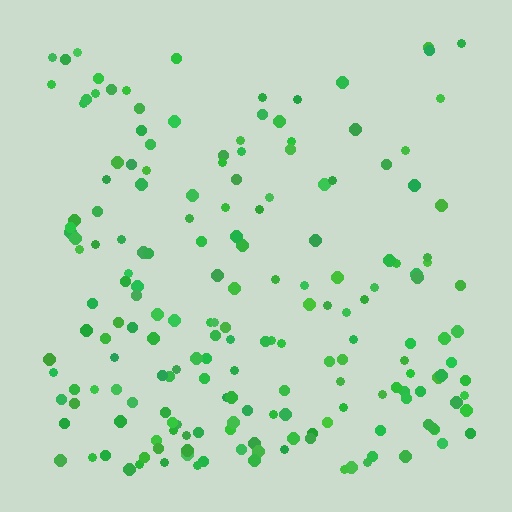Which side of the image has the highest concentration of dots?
The bottom.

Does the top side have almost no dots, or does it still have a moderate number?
Still a moderate number, just noticeably fewer than the bottom.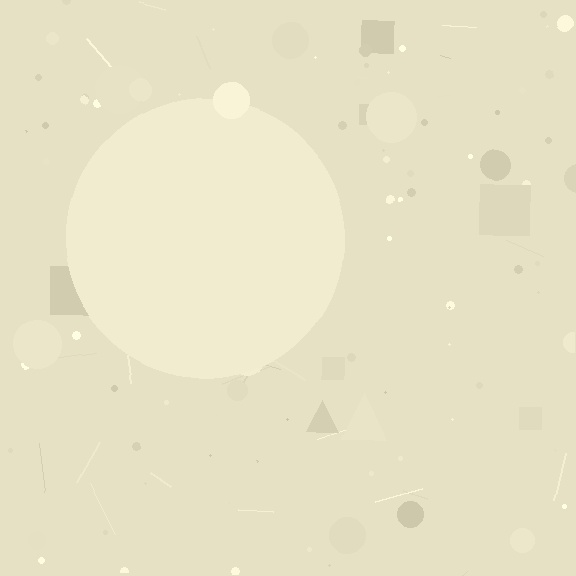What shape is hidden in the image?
A circle is hidden in the image.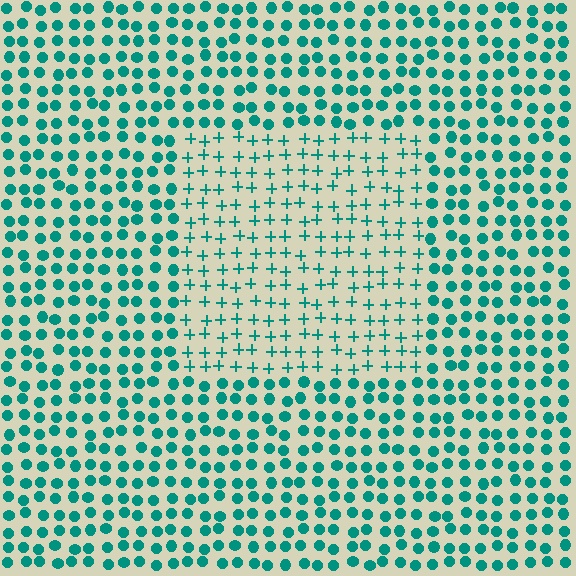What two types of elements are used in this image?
The image uses plus signs inside the rectangle region and circles outside it.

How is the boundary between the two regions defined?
The boundary is defined by a change in element shape: plus signs inside vs. circles outside. All elements share the same color and spacing.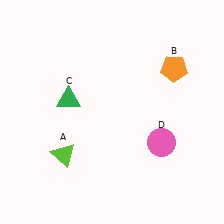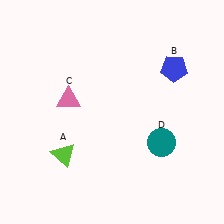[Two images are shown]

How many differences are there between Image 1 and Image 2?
There are 3 differences between the two images.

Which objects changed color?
B changed from orange to blue. C changed from green to pink. D changed from pink to teal.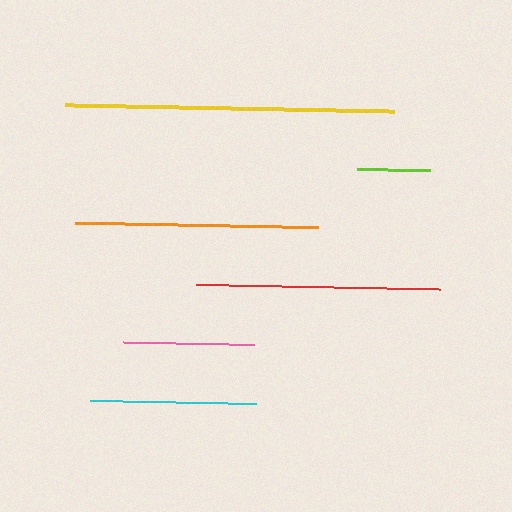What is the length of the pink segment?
The pink segment is approximately 132 pixels long.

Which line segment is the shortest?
The lime line is the shortest at approximately 72 pixels.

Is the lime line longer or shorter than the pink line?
The pink line is longer than the lime line.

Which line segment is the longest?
The yellow line is the longest at approximately 329 pixels.